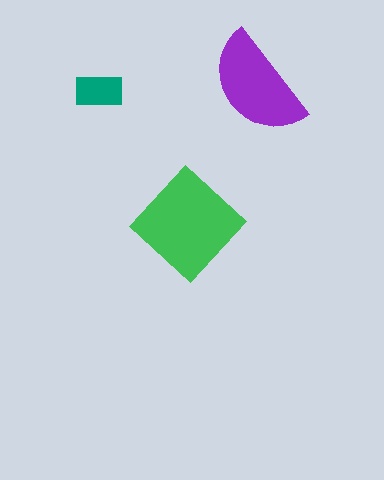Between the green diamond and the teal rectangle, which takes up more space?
The green diamond.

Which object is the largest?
The green diamond.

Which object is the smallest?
The teal rectangle.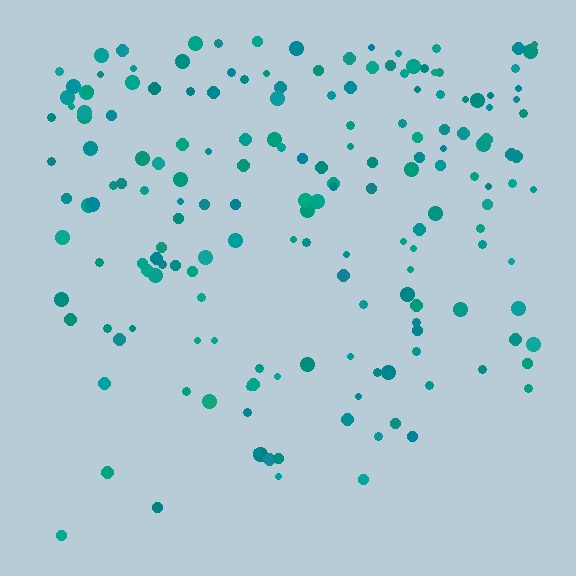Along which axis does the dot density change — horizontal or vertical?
Vertical.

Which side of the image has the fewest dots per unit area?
The bottom.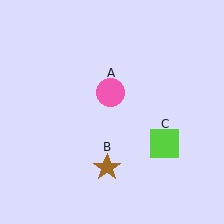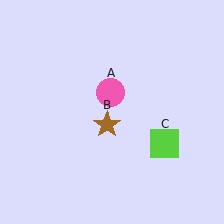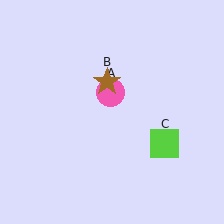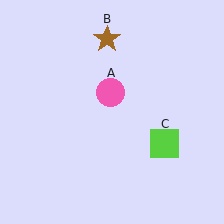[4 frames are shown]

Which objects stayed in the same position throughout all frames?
Pink circle (object A) and lime square (object C) remained stationary.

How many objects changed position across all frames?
1 object changed position: brown star (object B).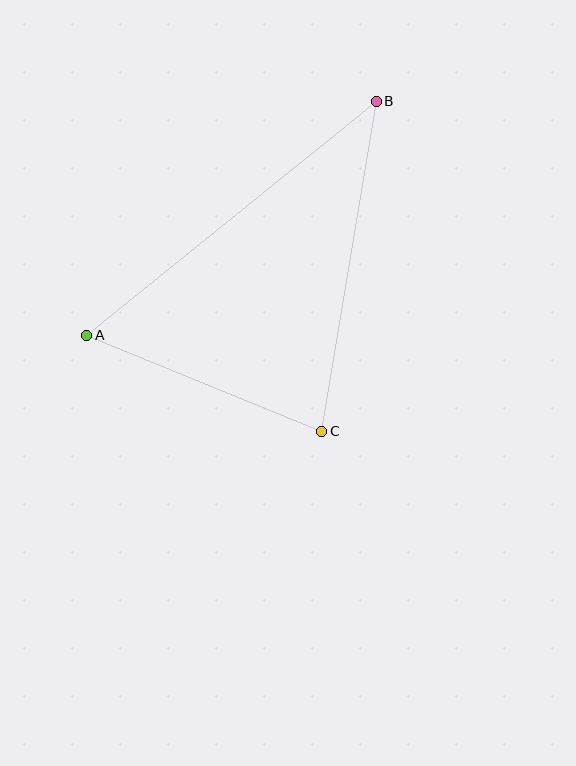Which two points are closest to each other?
Points A and C are closest to each other.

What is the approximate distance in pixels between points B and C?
The distance between B and C is approximately 334 pixels.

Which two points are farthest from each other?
Points A and B are farthest from each other.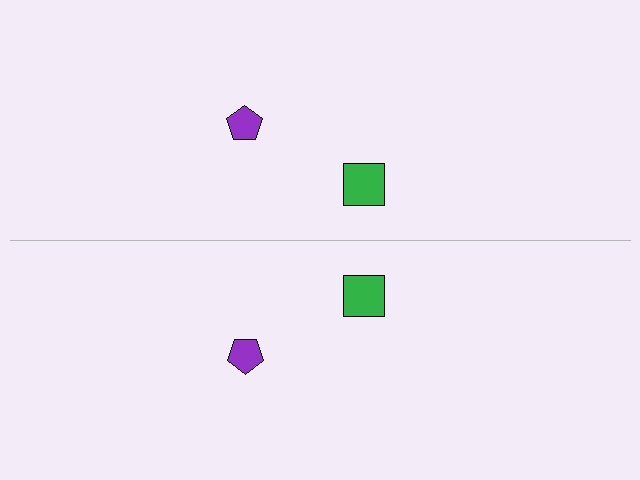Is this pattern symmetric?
Yes, this pattern has bilateral (reflection) symmetry.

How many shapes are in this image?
There are 4 shapes in this image.